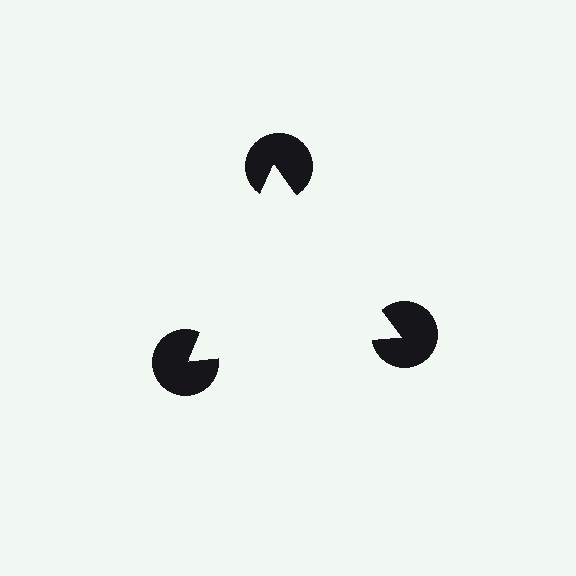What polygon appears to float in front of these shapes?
An illusory triangle — its edges are inferred from the aligned wedge cuts in the pac-man discs, not physically drawn.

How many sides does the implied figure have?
3 sides.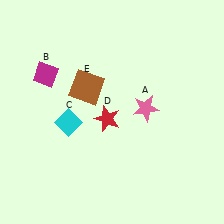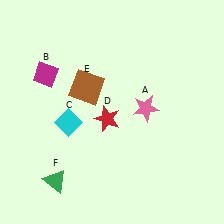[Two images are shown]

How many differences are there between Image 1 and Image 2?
There is 1 difference between the two images.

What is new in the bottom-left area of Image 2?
A green triangle (F) was added in the bottom-left area of Image 2.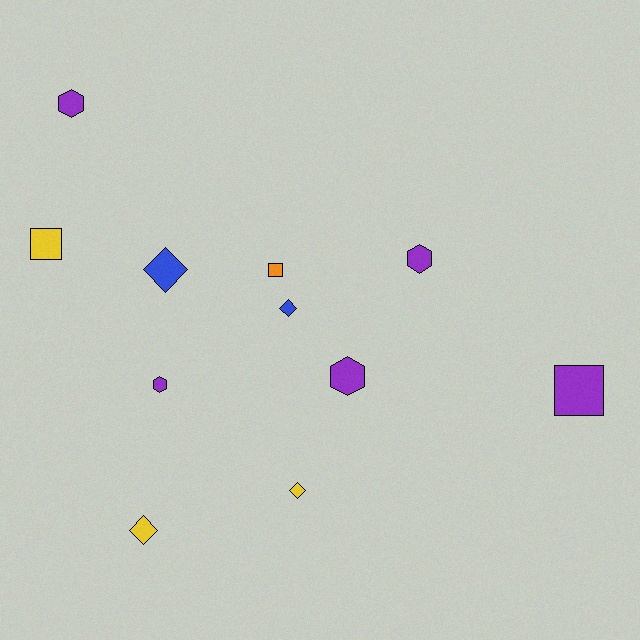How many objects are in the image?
There are 11 objects.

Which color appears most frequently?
Purple, with 5 objects.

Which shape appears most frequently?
Hexagon, with 4 objects.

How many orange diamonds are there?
There are no orange diamonds.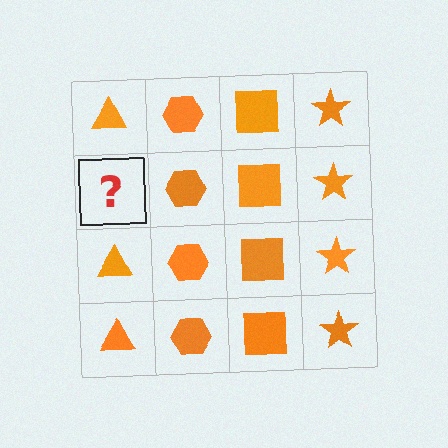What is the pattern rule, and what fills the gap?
The rule is that each column has a consistent shape. The gap should be filled with an orange triangle.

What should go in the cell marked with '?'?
The missing cell should contain an orange triangle.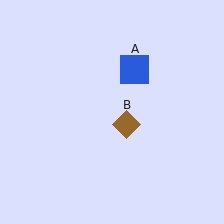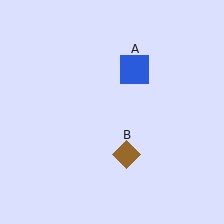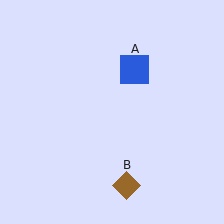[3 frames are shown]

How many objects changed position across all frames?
1 object changed position: brown diamond (object B).